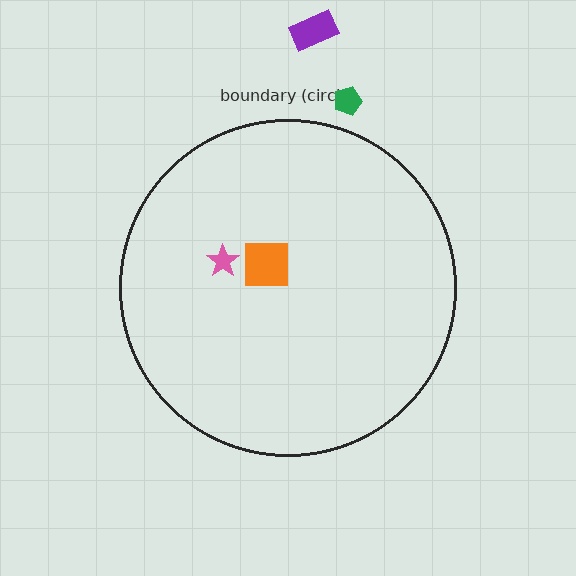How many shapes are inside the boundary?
2 inside, 2 outside.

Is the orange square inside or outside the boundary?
Inside.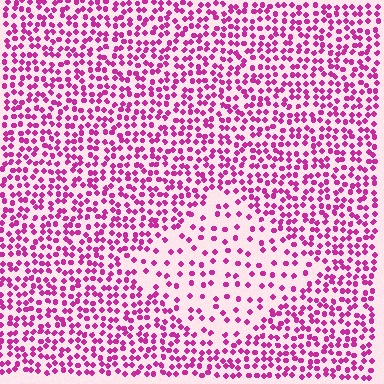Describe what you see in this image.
The image contains small magenta elements arranged at two different densities. A diamond-shaped region is visible where the elements are less densely packed than the surrounding area.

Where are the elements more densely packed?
The elements are more densely packed outside the diamond boundary.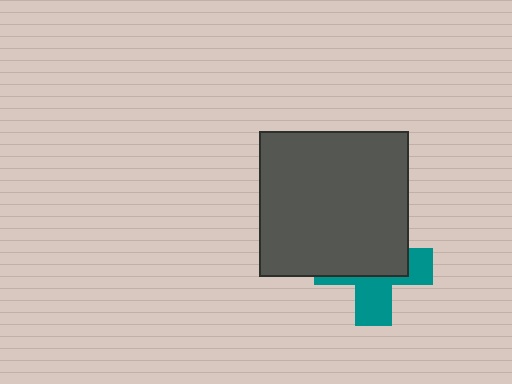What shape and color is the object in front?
The object in front is a dark gray rectangle.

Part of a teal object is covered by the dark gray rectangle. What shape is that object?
It is a cross.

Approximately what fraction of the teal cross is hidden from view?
Roughly 58% of the teal cross is hidden behind the dark gray rectangle.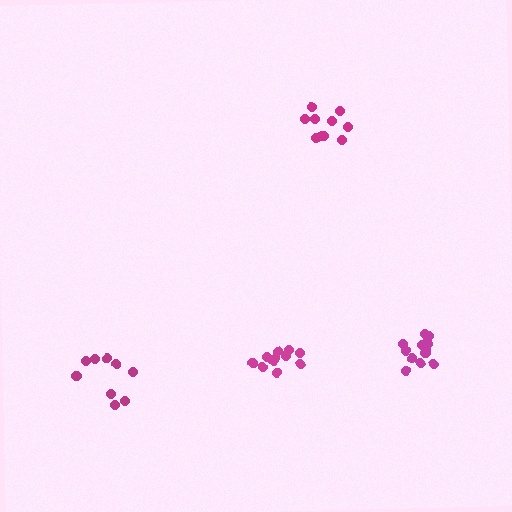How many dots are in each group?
Group 1: 10 dots, Group 2: 11 dots, Group 3: 9 dots, Group 4: 13 dots (43 total).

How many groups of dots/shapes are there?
There are 4 groups.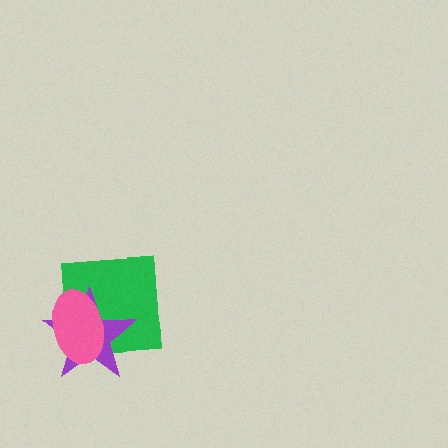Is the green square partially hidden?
Yes, it is partially covered by another shape.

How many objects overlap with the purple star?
2 objects overlap with the purple star.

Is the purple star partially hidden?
Yes, it is partially covered by another shape.